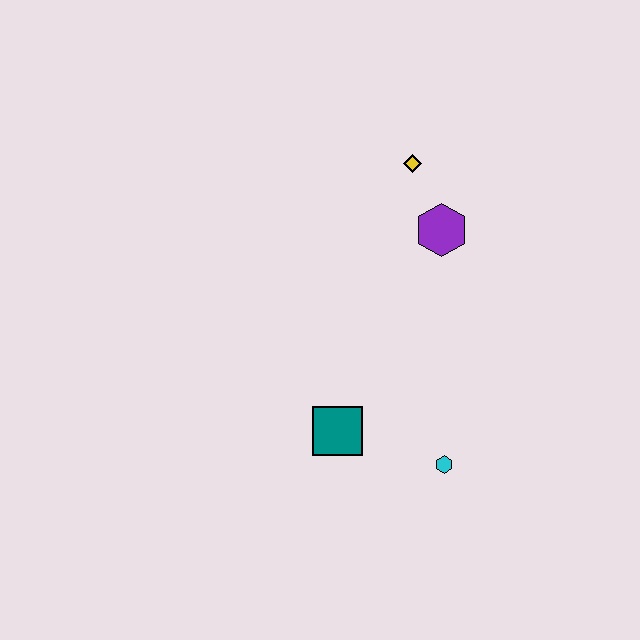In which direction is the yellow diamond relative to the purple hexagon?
The yellow diamond is above the purple hexagon.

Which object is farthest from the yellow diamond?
The cyan hexagon is farthest from the yellow diamond.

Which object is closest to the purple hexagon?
The yellow diamond is closest to the purple hexagon.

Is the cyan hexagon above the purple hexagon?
No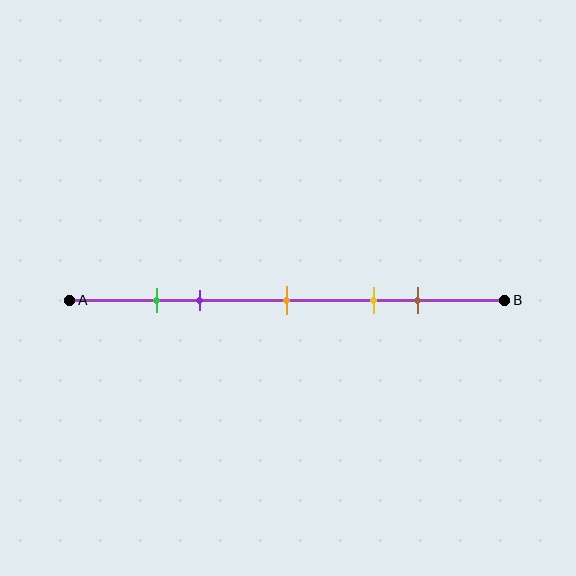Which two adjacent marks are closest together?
The green and purple marks are the closest adjacent pair.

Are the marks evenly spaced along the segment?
No, the marks are not evenly spaced.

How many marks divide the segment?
There are 5 marks dividing the segment.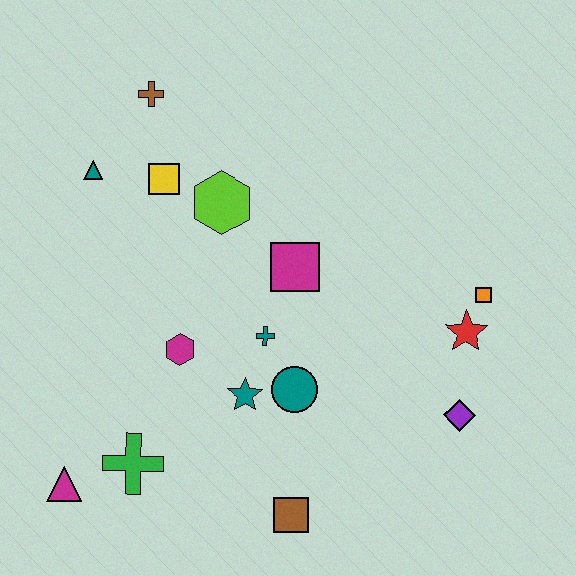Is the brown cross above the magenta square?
Yes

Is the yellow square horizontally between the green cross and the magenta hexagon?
Yes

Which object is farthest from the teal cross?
The brown cross is farthest from the teal cross.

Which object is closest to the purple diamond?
The red star is closest to the purple diamond.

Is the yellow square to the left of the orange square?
Yes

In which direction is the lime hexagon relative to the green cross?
The lime hexagon is above the green cross.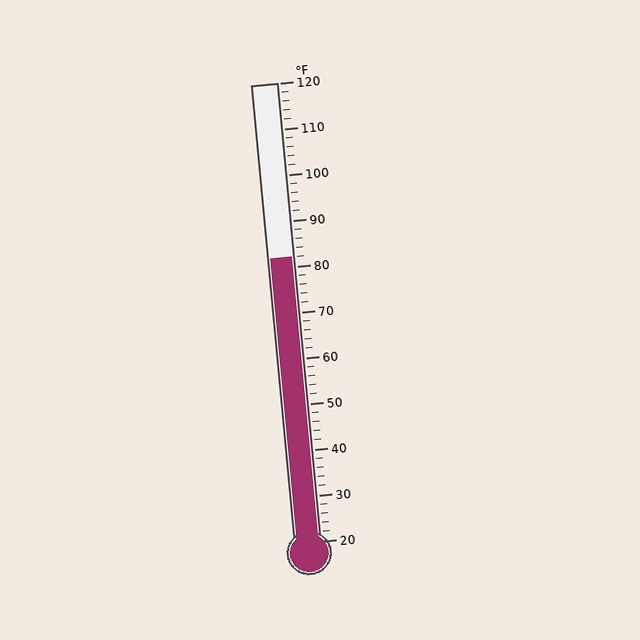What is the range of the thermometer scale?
The thermometer scale ranges from 20°F to 120°F.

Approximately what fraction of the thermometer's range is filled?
The thermometer is filled to approximately 60% of its range.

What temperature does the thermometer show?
The thermometer shows approximately 82°F.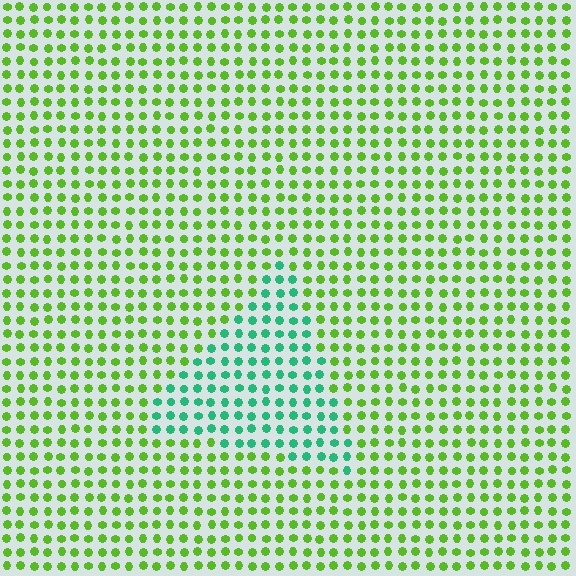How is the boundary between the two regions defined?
The boundary is defined purely by a slight shift in hue (about 54 degrees). Spacing, size, and orientation are identical on both sides.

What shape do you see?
I see a triangle.